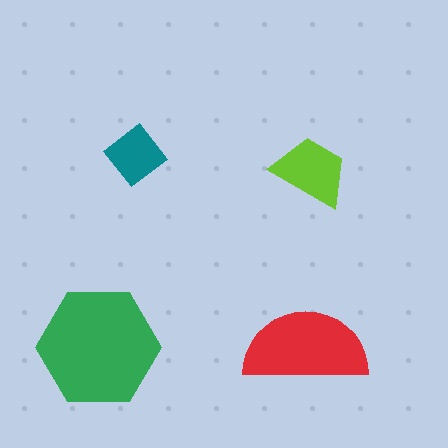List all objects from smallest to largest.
The teal diamond, the lime trapezoid, the red semicircle, the green hexagon.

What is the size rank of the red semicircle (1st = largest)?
2nd.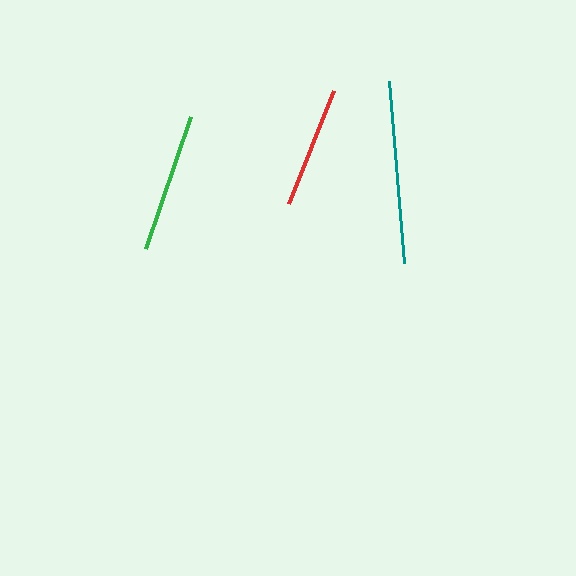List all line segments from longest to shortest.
From longest to shortest: teal, green, red.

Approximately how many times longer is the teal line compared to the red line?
The teal line is approximately 1.5 times the length of the red line.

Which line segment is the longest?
The teal line is the longest at approximately 182 pixels.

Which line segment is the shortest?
The red line is the shortest at approximately 121 pixels.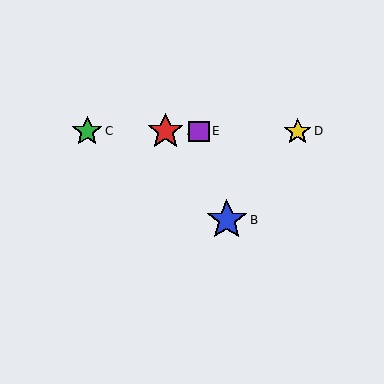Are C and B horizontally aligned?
No, C is at y≈131 and B is at y≈220.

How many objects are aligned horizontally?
4 objects (A, C, D, E) are aligned horizontally.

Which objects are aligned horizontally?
Objects A, C, D, E are aligned horizontally.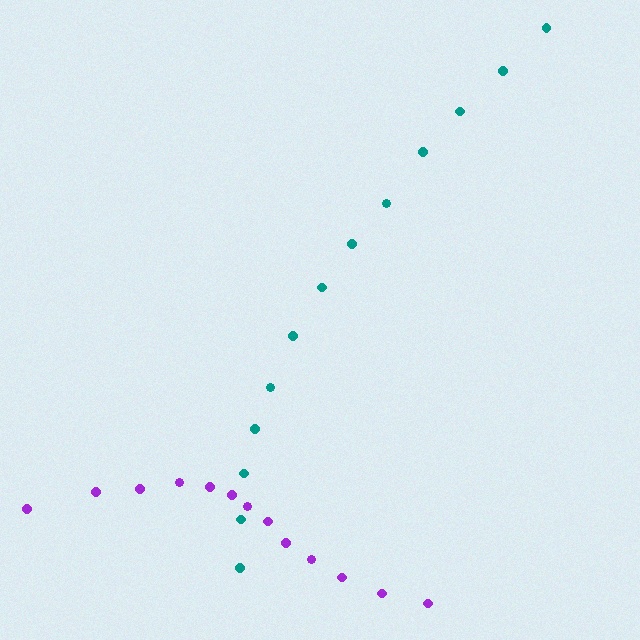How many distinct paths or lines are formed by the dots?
There are 2 distinct paths.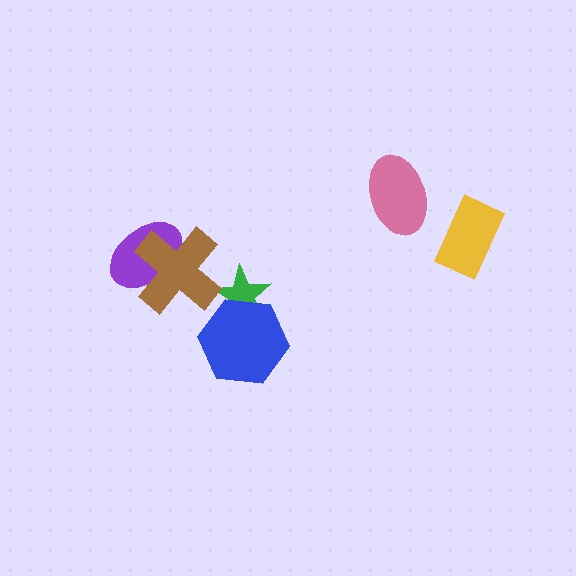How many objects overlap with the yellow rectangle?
0 objects overlap with the yellow rectangle.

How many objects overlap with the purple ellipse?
1 object overlaps with the purple ellipse.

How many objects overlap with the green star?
2 objects overlap with the green star.